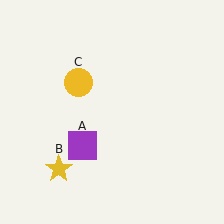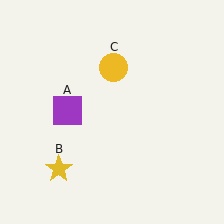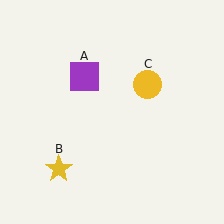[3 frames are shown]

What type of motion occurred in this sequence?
The purple square (object A), yellow circle (object C) rotated clockwise around the center of the scene.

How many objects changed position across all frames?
2 objects changed position: purple square (object A), yellow circle (object C).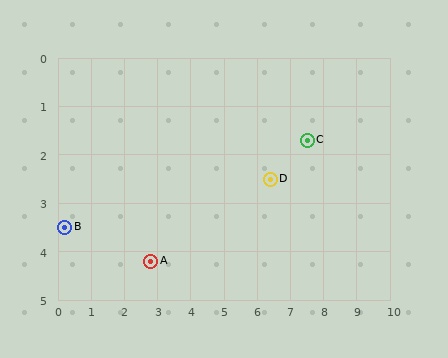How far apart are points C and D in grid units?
Points C and D are about 1.4 grid units apart.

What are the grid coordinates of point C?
Point C is at approximately (7.5, 1.7).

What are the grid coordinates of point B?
Point B is at approximately (0.2, 3.5).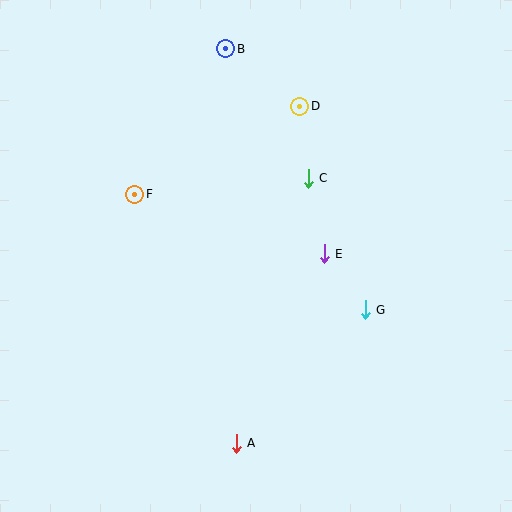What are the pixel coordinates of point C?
Point C is at (308, 178).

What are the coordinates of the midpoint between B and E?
The midpoint between B and E is at (275, 151).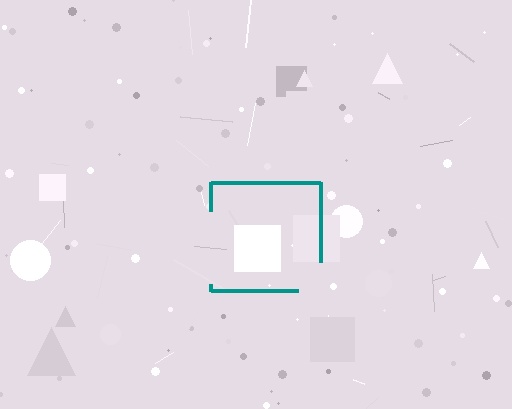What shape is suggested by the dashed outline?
The dashed outline suggests a square.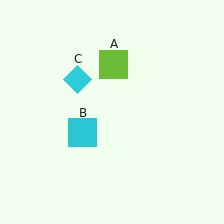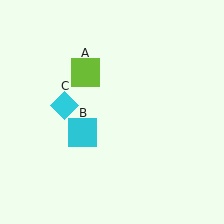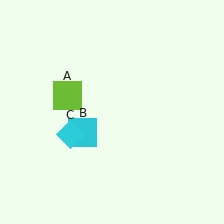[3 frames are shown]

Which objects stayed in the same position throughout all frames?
Cyan square (object B) remained stationary.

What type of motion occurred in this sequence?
The lime square (object A), cyan diamond (object C) rotated counterclockwise around the center of the scene.